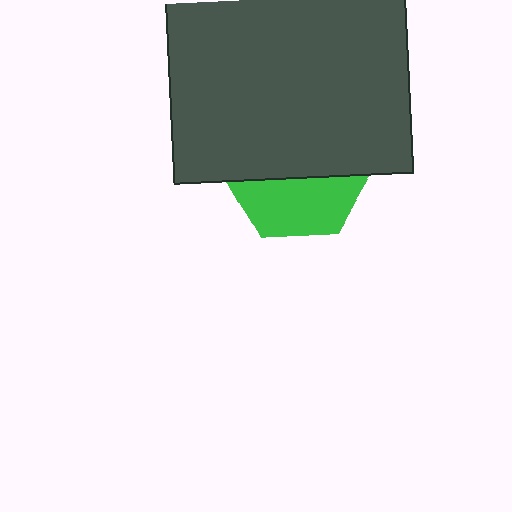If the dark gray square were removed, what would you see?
You would see the complete green hexagon.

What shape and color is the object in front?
The object in front is a dark gray square.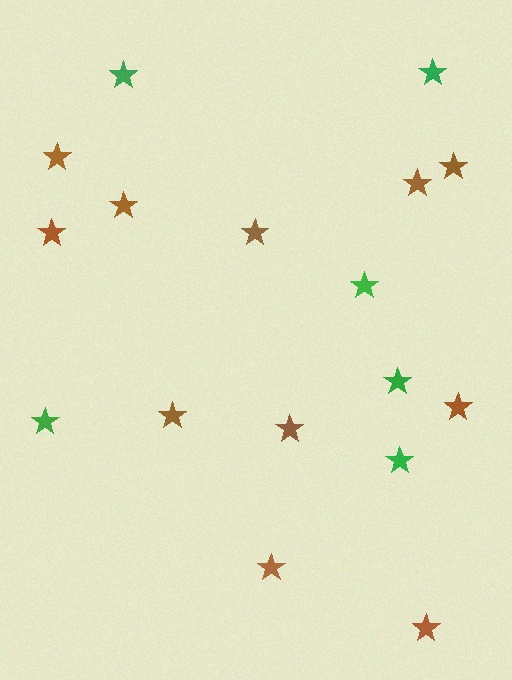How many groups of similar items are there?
There are 2 groups: one group of brown stars (11) and one group of green stars (6).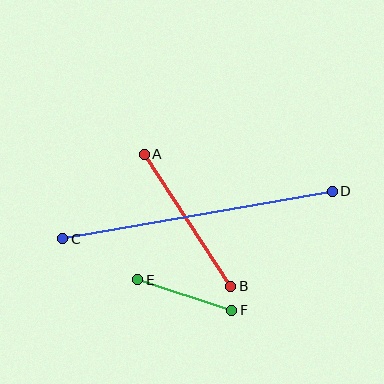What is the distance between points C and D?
The distance is approximately 274 pixels.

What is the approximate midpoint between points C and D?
The midpoint is at approximately (197, 215) pixels.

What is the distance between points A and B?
The distance is approximately 158 pixels.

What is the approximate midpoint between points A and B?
The midpoint is at approximately (187, 220) pixels.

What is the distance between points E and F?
The distance is approximately 99 pixels.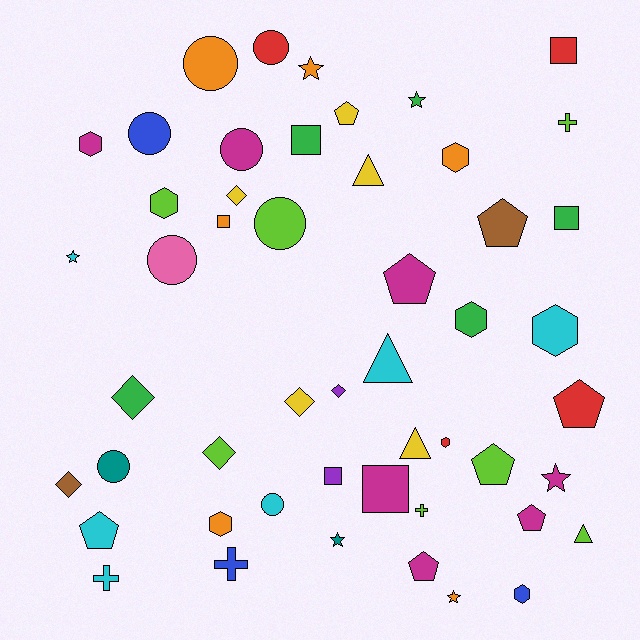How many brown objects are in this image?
There are 2 brown objects.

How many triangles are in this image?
There are 4 triangles.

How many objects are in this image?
There are 50 objects.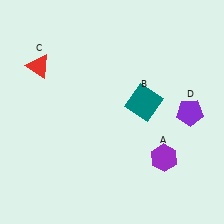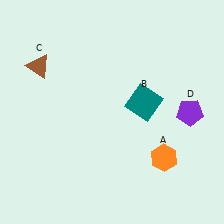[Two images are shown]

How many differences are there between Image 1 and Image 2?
There are 2 differences between the two images.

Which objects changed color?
A changed from purple to orange. C changed from red to brown.